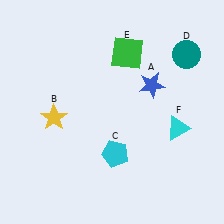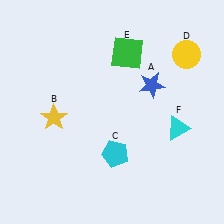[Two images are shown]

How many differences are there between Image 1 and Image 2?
There is 1 difference between the two images.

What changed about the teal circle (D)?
In Image 1, D is teal. In Image 2, it changed to yellow.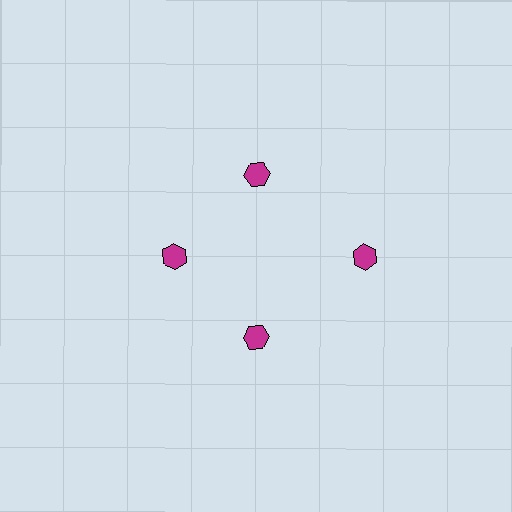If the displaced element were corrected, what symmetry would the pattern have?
It would have 4-fold rotational symmetry — the pattern would map onto itself every 90 degrees.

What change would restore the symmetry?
The symmetry would be restored by moving it inward, back onto the ring so that all 4 hexagons sit at equal angles and equal distance from the center.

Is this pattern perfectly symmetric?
No. The 4 magenta hexagons are arranged in a ring, but one element near the 3 o'clock position is pushed outward from the center, breaking the 4-fold rotational symmetry.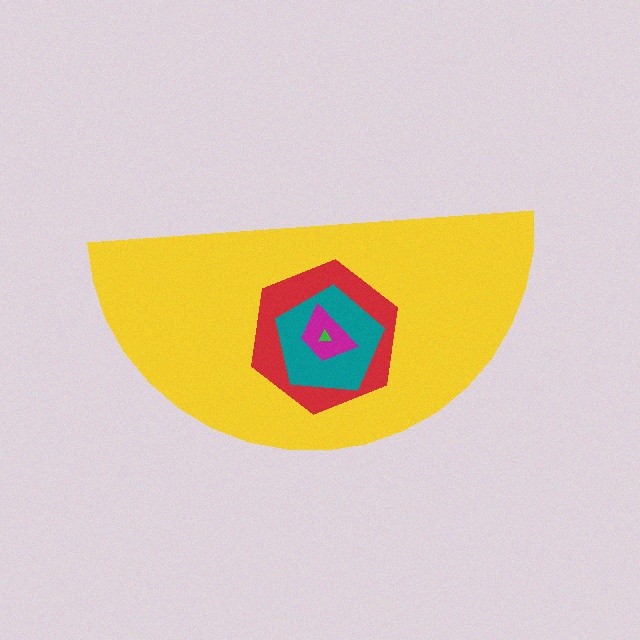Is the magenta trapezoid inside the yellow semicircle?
Yes.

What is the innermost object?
The green triangle.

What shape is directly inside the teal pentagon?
The magenta trapezoid.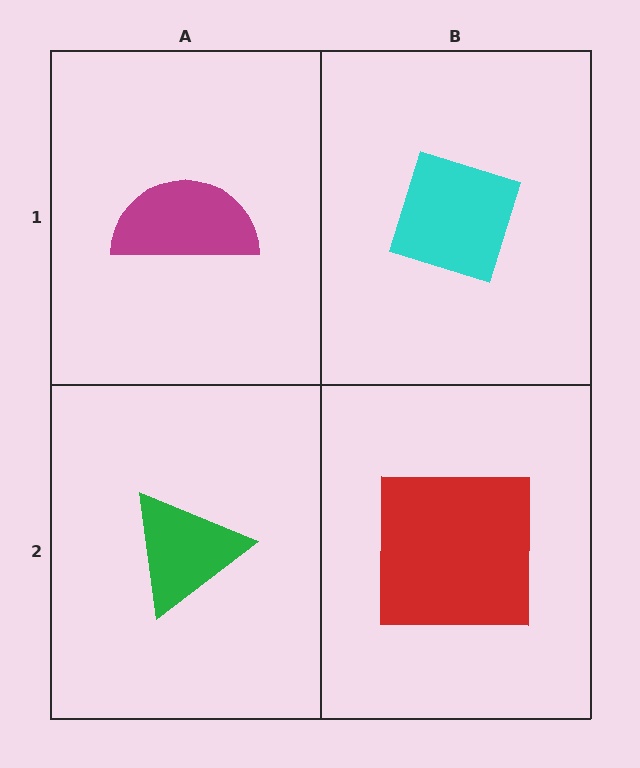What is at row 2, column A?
A green triangle.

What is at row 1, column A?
A magenta semicircle.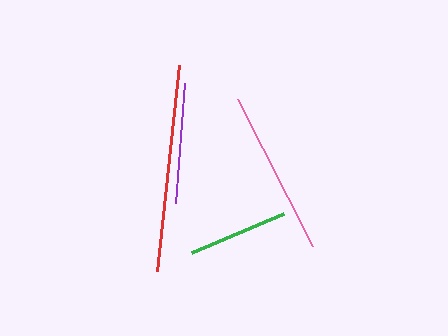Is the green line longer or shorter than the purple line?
The purple line is longer than the green line.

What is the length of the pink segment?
The pink segment is approximately 166 pixels long.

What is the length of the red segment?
The red segment is approximately 207 pixels long.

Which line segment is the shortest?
The green line is the shortest at approximately 100 pixels.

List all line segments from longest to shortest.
From longest to shortest: red, pink, purple, green.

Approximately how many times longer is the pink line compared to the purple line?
The pink line is approximately 1.4 times the length of the purple line.